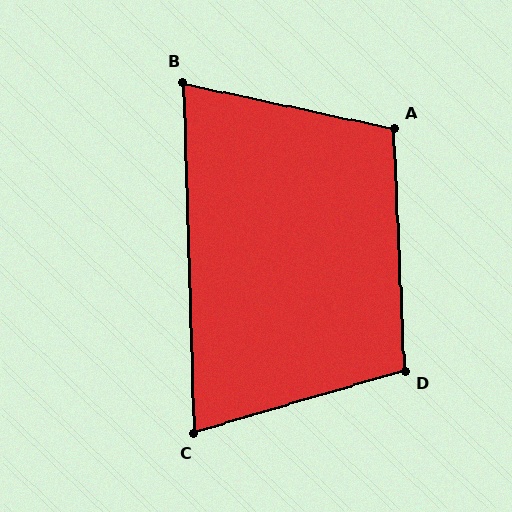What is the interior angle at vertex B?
Approximately 76 degrees (acute).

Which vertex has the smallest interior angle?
C, at approximately 75 degrees.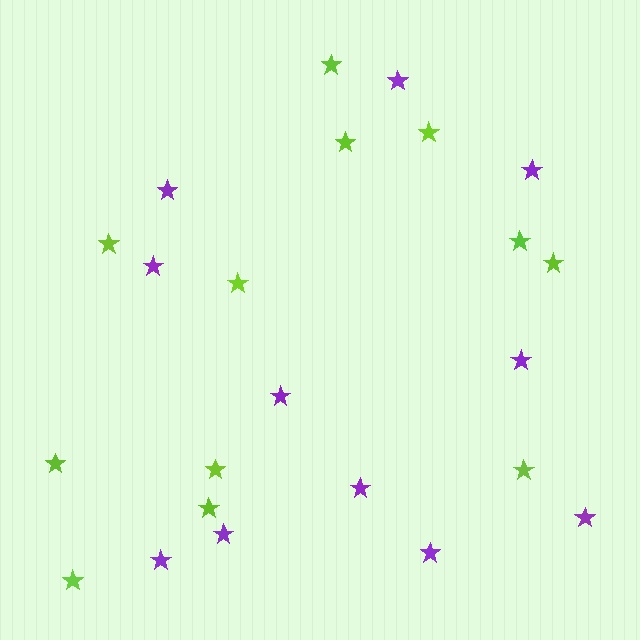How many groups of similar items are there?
There are 2 groups: one group of lime stars (12) and one group of purple stars (11).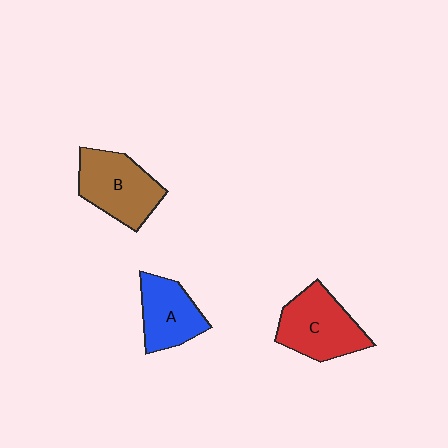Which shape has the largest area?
Shape C (red).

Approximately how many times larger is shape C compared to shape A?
Approximately 1.3 times.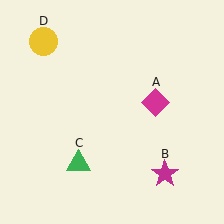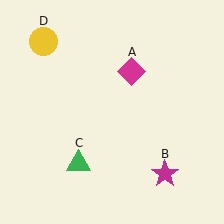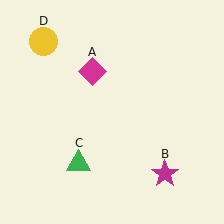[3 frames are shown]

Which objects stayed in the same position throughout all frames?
Magenta star (object B) and green triangle (object C) and yellow circle (object D) remained stationary.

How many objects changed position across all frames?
1 object changed position: magenta diamond (object A).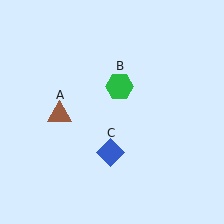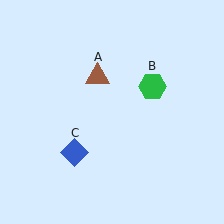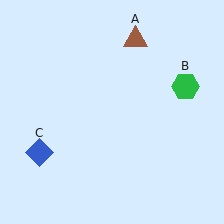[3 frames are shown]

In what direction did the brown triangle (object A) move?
The brown triangle (object A) moved up and to the right.